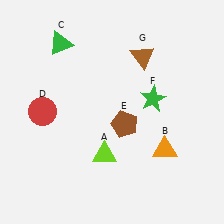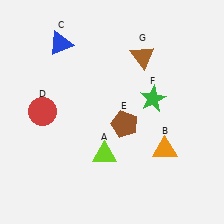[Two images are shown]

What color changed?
The triangle (C) changed from green in Image 1 to blue in Image 2.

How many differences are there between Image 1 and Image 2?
There is 1 difference between the two images.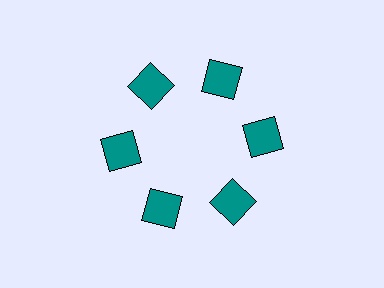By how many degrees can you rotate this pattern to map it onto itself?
The pattern maps onto itself every 60 degrees of rotation.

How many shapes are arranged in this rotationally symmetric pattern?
There are 6 shapes, arranged in 6 groups of 1.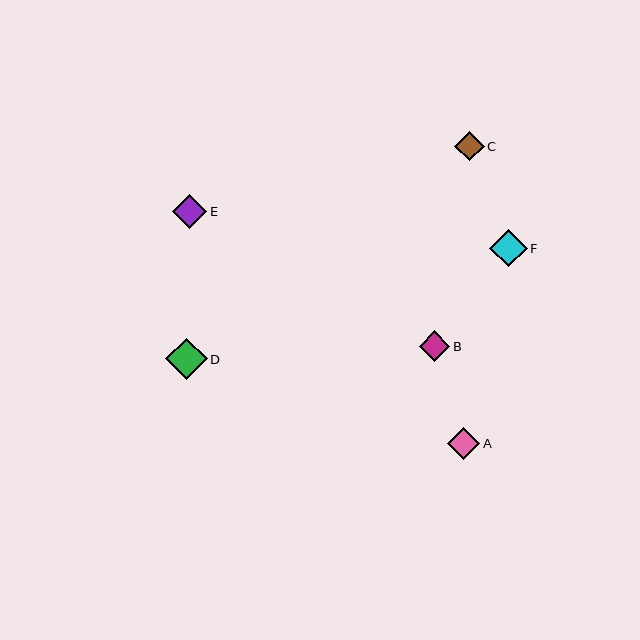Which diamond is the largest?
Diamond D is the largest with a size of approximately 42 pixels.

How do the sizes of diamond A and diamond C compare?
Diamond A and diamond C are approximately the same size.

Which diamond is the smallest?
Diamond C is the smallest with a size of approximately 29 pixels.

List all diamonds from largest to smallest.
From largest to smallest: D, F, E, A, B, C.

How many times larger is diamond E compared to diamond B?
Diamond E is approximately 1.1 times the size of diamond B.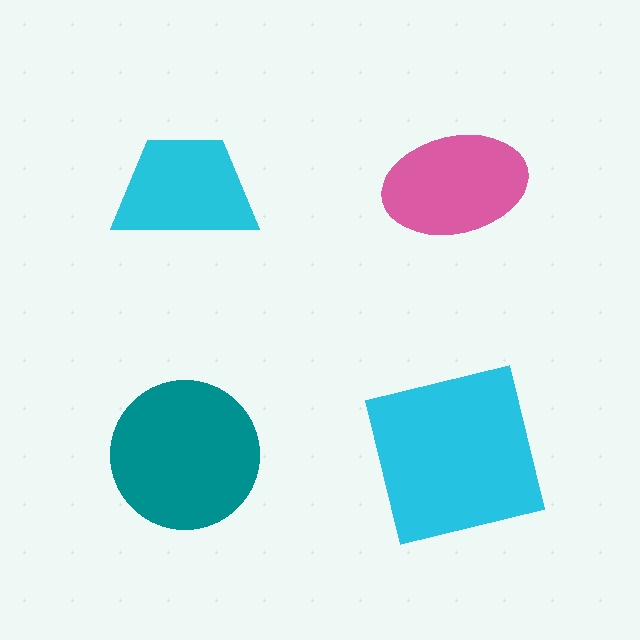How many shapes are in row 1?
2 shapes.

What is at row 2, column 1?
A teal circle.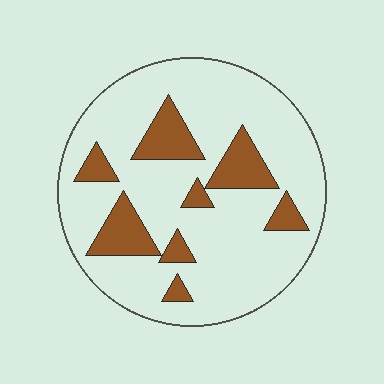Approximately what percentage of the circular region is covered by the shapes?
Approximately 20%.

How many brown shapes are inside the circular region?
8.